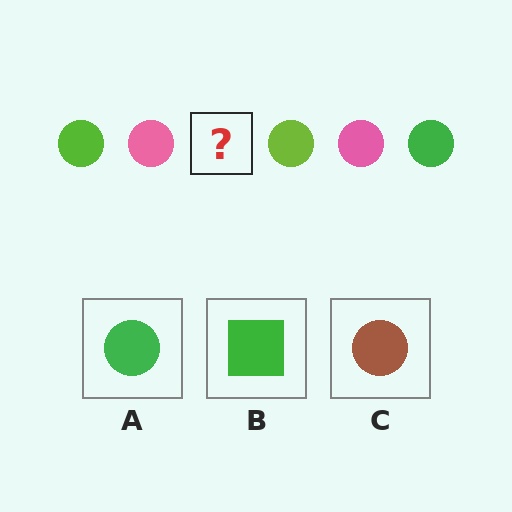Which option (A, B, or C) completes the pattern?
A.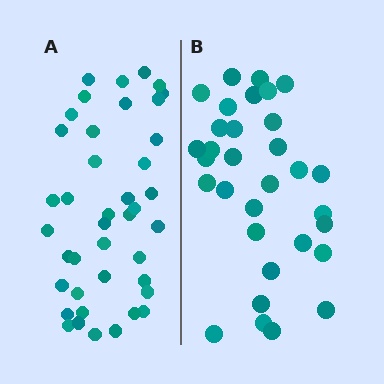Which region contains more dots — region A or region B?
Region A (the left region) has more dots.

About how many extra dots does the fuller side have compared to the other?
Region A has roughly 8 or so more dots than region B.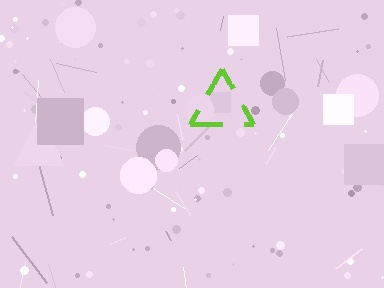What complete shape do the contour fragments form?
The contour fragments form a triangle.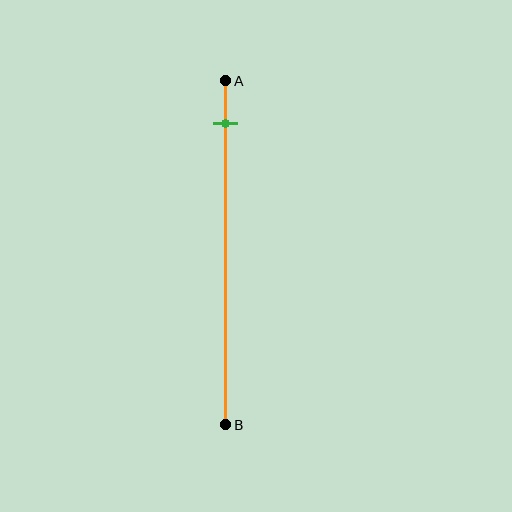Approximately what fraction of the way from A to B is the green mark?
The green mark is approximately 10% of the way from A to B.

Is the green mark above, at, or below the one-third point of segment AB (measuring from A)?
The green mark is above the one-third point of segment AB.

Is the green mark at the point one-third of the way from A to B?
No, the mark is at about 10% from A, not at the 33% one-third point.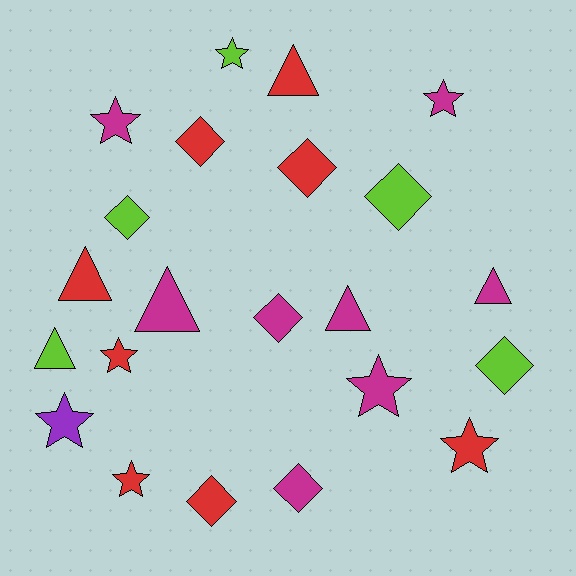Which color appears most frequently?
Red, with 8 objects.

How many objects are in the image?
There are 22 objects.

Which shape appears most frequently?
Diamond, with 8 objects.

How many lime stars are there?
There is 1 lime star.